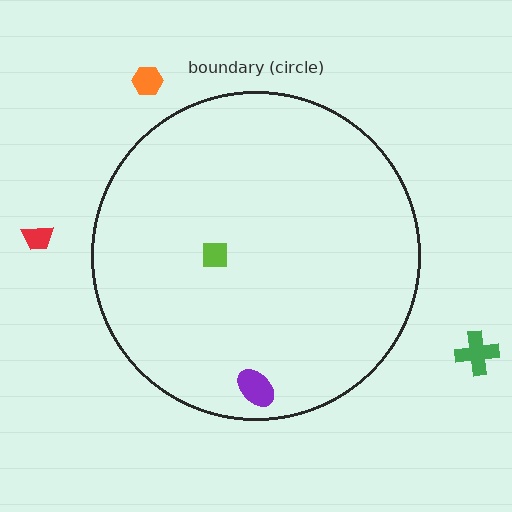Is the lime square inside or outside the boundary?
Inside.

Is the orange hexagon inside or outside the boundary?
Outside.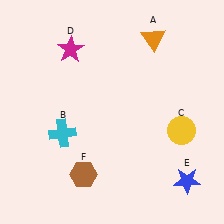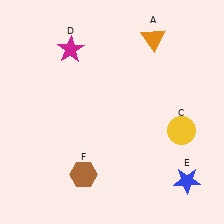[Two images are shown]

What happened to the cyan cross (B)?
The cyan cross (B) was removed in Image 2. It was in the bottom-left area of Image 1.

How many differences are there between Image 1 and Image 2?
There is 1 difference between the two images.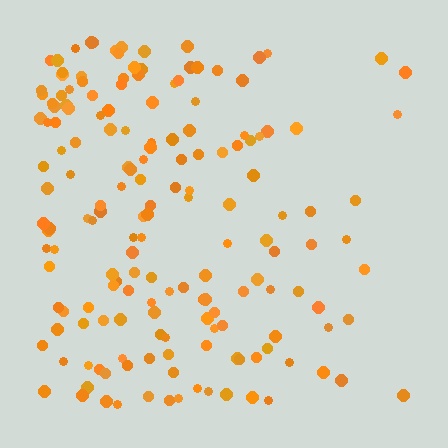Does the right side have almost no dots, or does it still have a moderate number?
Still a moderate number, just noticeably fewer than the left.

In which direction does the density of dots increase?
From right to left, with the left side densest.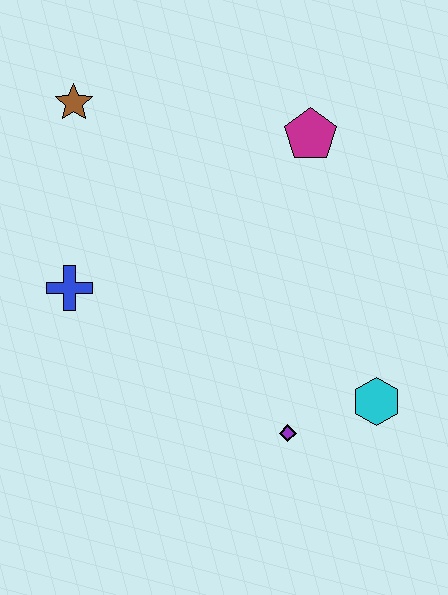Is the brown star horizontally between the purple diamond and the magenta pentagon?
No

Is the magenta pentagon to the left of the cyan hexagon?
Yes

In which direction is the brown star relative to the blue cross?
The brown star is above the blue cross.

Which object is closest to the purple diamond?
The cyan hexagon is closest to the purple diamond.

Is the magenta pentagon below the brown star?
Yes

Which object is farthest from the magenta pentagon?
The purple diamond is farthest from the magenta pentagon.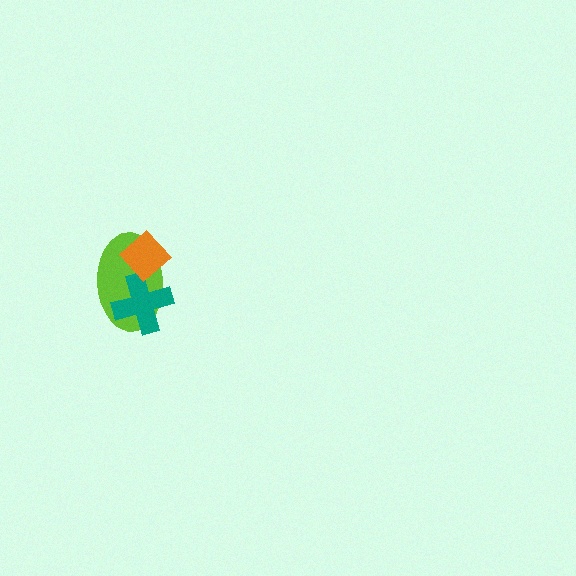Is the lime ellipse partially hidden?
Yes, it is partially covered by another shape.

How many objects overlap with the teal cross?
2 objects overlap with the teal cross.